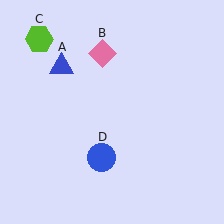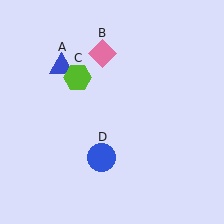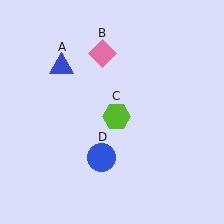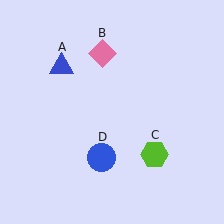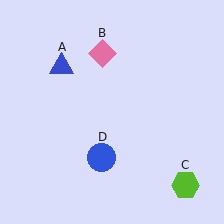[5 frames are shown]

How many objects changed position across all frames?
1 object changed position: lime hexagon (object C).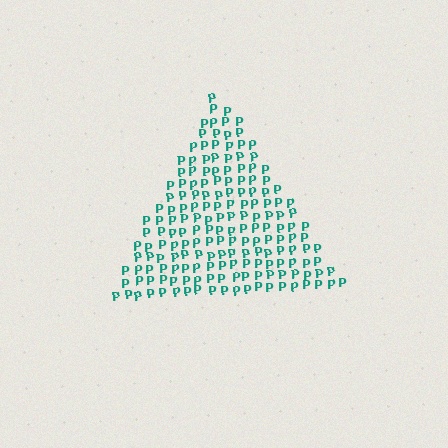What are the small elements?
The small elements are letter P's.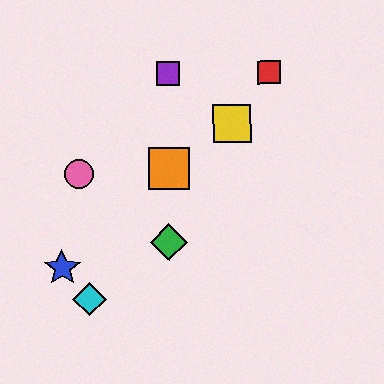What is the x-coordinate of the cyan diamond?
The cyan diamond is at x≈89.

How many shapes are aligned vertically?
3 shapes (the green diamond, the purple square, the orange square) are aligned vertically.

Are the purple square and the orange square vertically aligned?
Yes, both are at x≈168.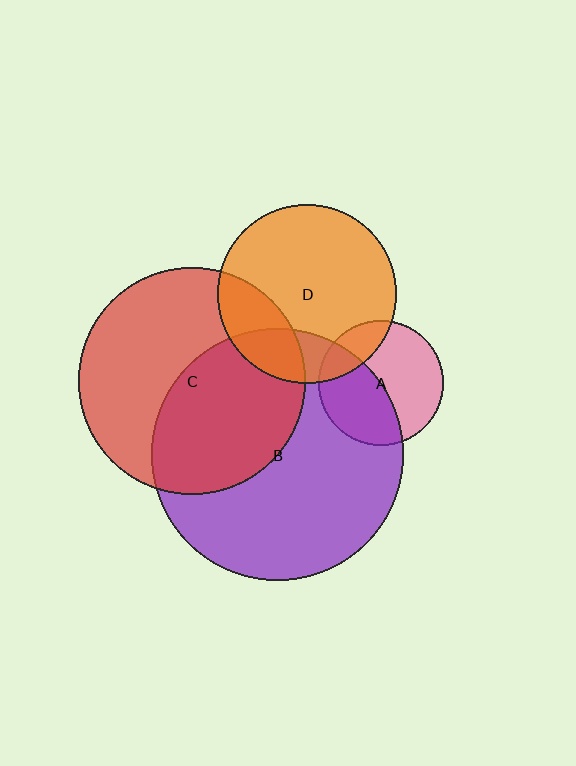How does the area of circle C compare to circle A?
Approximately 3.3 times.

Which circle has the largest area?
Circle B (purple).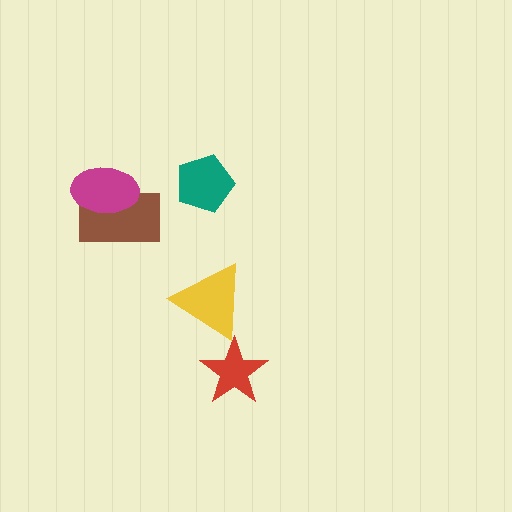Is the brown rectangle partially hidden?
Yes, it is partially covered by another shape.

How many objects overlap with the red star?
0 objects overlap with the red star.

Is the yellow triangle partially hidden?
No, no other shape covers it.